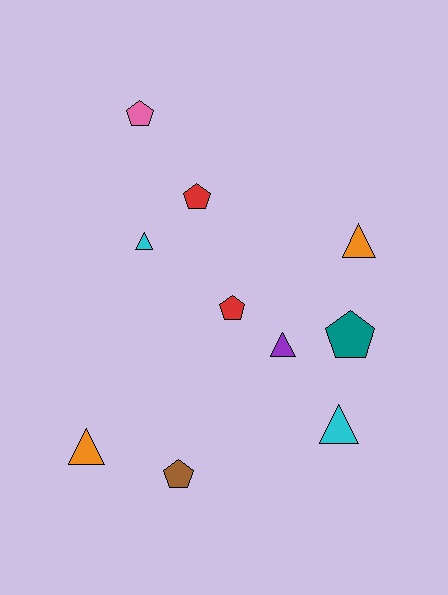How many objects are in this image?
There are 10 objects.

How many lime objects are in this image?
There are no lime objects.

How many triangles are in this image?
There are 5 triangles.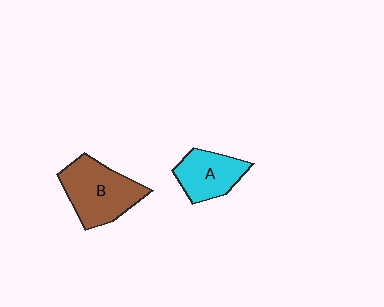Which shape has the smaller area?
Shape A (cyan).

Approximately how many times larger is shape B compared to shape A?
Approximately 1.4 times.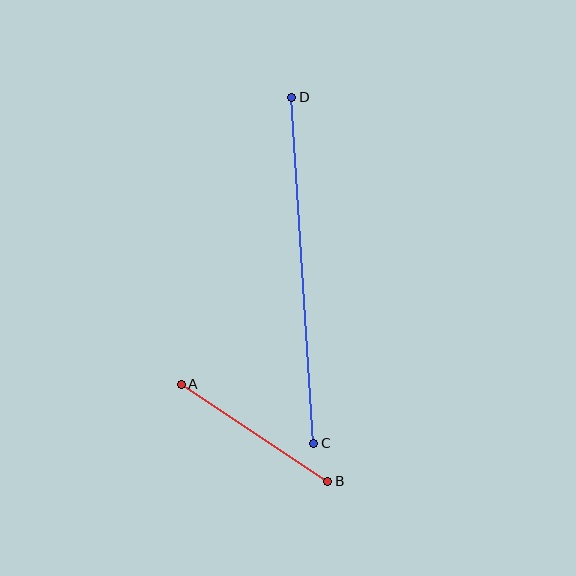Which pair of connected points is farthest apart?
Points C and D are farthest apart.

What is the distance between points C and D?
The distance is approximately 347 pixels.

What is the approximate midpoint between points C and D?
The midpoint is at approximately (303, 270) pixels.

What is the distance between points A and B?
The distance is approximately 176 pixels.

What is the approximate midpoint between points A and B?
The midpoint is at approximately (255, 433) pixels.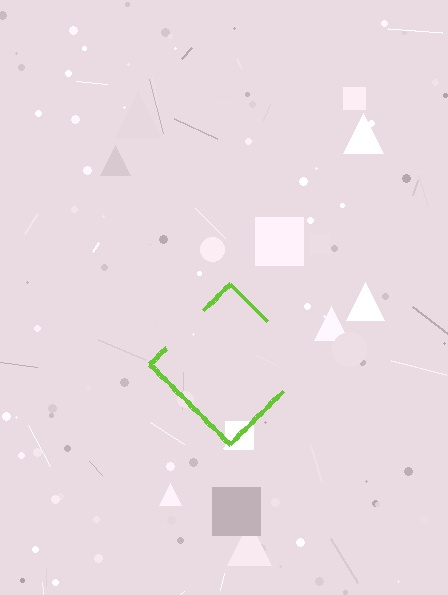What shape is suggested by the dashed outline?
The dashed outline suggests a diamond.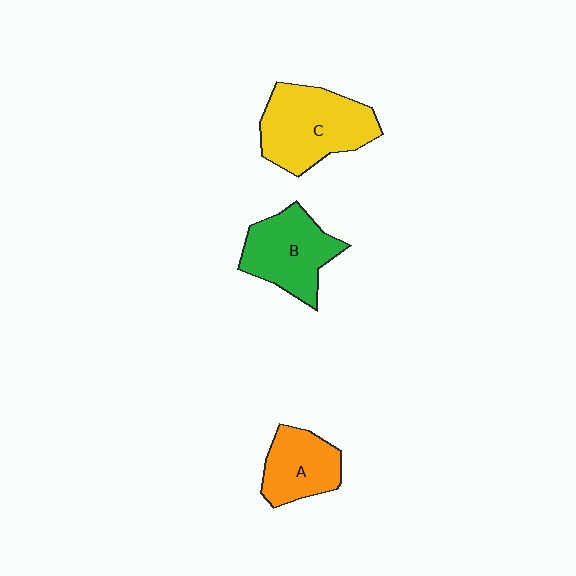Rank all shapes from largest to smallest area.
From largest to smallest: C (yellow), B (green), A (orange).